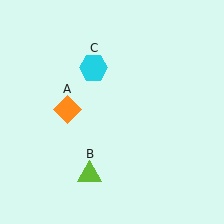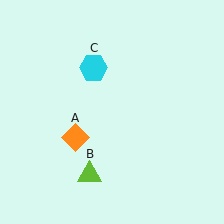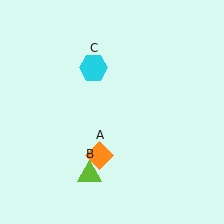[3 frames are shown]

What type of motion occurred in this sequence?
The orange diamond (object A) rotated counterclockwise around the center of the scene.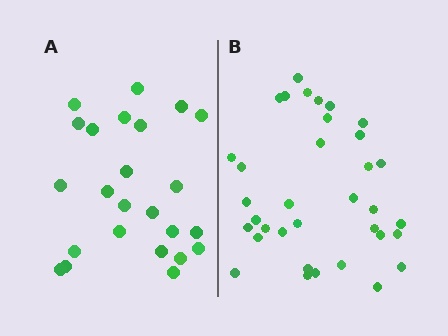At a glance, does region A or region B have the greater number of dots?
Region B (the right region) has more dots.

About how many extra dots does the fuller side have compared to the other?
Region B has roughly 12 or so more dots than region A.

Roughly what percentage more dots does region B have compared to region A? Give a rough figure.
About 45% more.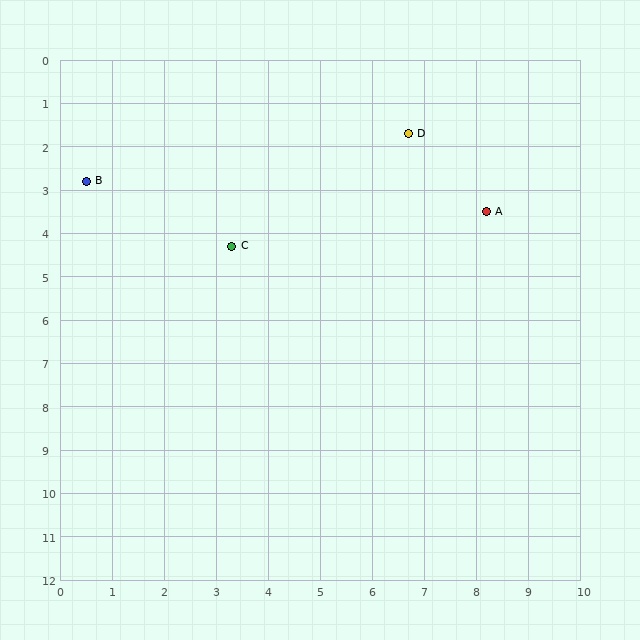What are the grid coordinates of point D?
Point D is at approximately (6.7, 1.7).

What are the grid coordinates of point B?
Point B is at approximately (0.5, 2.8).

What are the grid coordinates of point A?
Point A is at approximately (8.2, 3.5).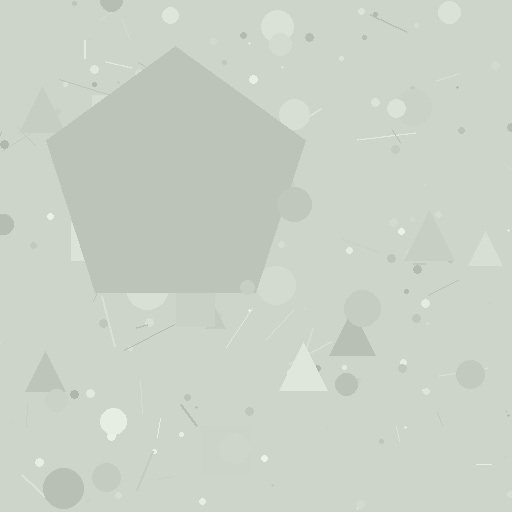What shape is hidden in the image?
A pentagon is hidden in the image.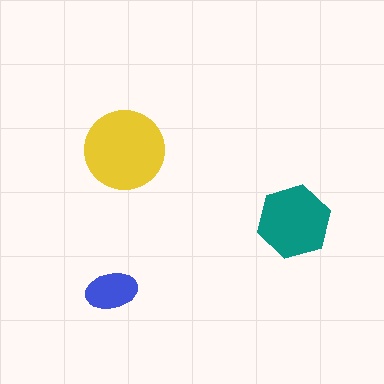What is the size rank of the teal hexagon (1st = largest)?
2nd.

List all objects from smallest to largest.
The blue ellipse, the teal hexagon, the yellow circle.